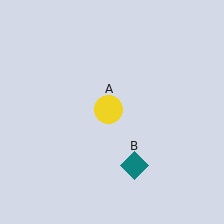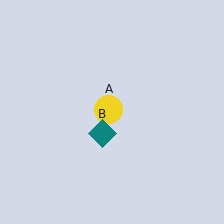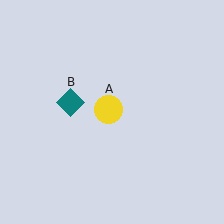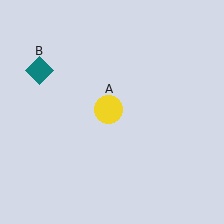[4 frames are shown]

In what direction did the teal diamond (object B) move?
The teal diamond (object B) moved up and to the left.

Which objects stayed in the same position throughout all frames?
Yellow circle (object A) remained stationary.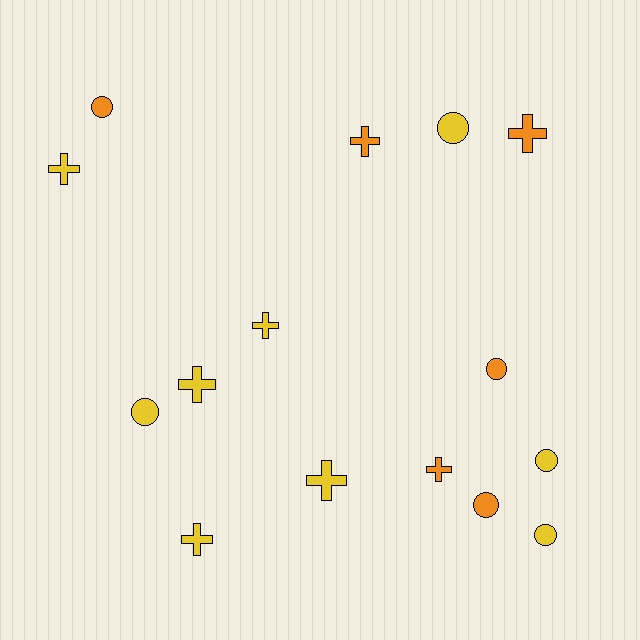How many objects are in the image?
There are 15 objects.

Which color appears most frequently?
Yellow, with 9 objects.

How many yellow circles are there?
There are 4 yellow circles.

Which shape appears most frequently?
Cross, with 8 objects.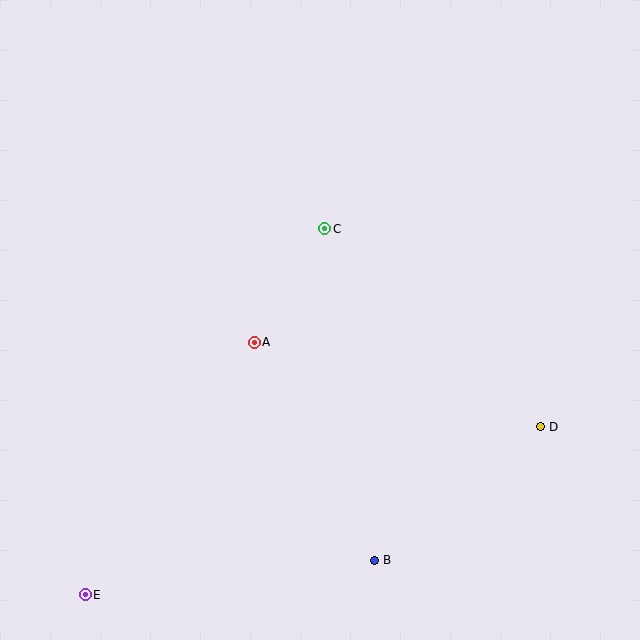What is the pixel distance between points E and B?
The distance between E and B is 292 pixels.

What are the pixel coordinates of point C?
Point C is at (325, 229).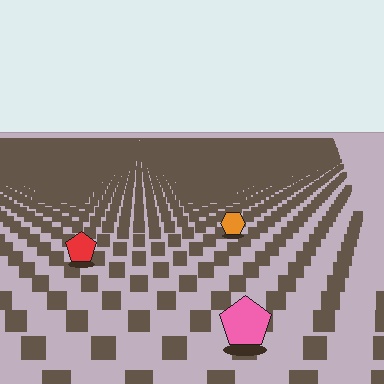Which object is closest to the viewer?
The pink pentagon is closest. The texture marks near it are larger and more spread out.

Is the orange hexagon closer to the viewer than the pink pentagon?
No. The pink pentagon is closer — you can tell from the texture gradient: the ground texture is coarser near it.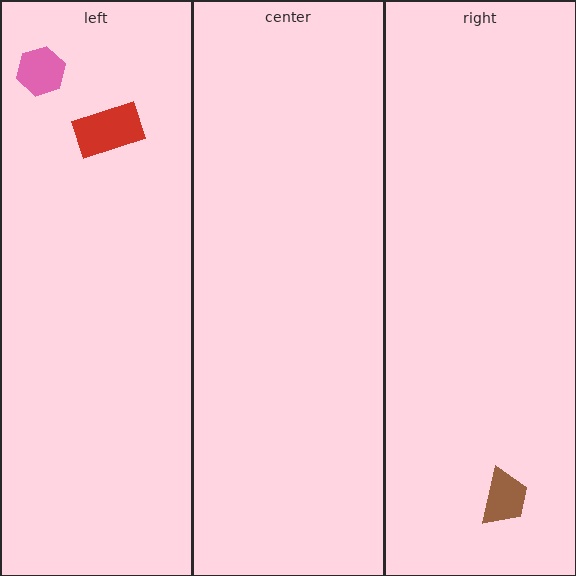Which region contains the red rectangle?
The left region.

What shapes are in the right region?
The brown trapezoid.